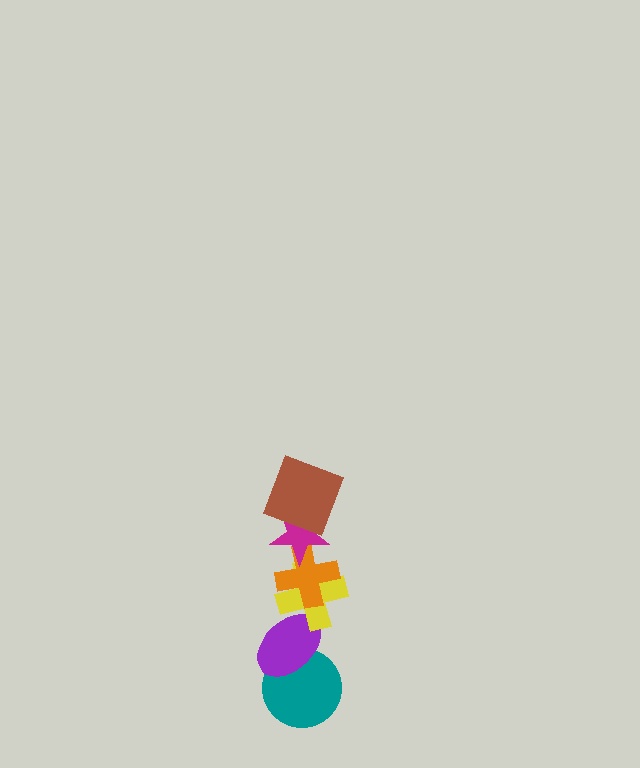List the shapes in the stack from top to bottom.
From top to bottom: the brown square, the magenta star, the orange cross, the yellow cross, the purple ellipse, the teal circle.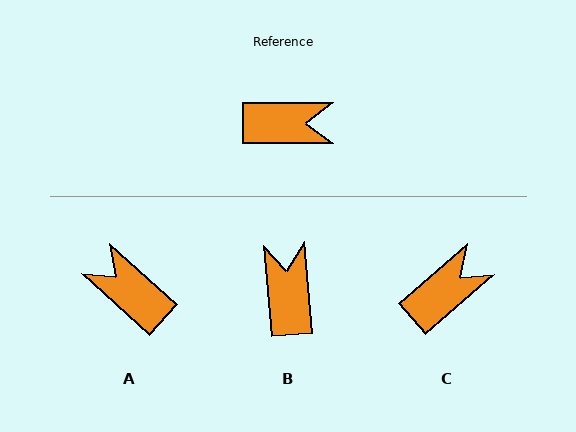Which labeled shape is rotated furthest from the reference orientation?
A, about 138 degrees away.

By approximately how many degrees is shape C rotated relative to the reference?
Approximately 41 degrees counter-clockwise.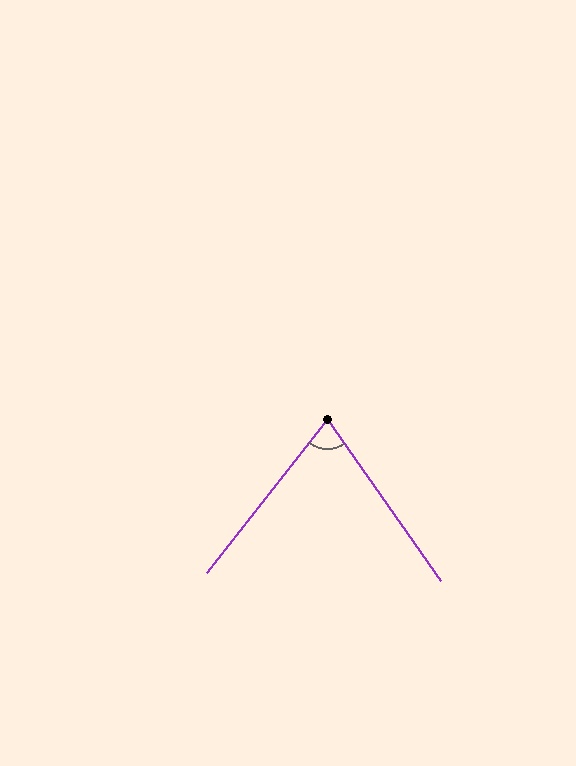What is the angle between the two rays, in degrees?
Approximately 73 degrees.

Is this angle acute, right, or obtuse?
It is acute.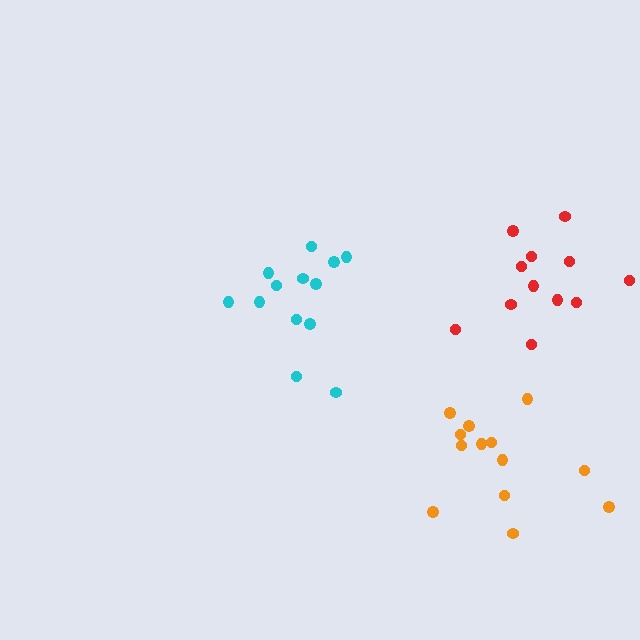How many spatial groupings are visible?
There are 3 spatial groupings.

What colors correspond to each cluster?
The clusters are colored: cyan, red, orange.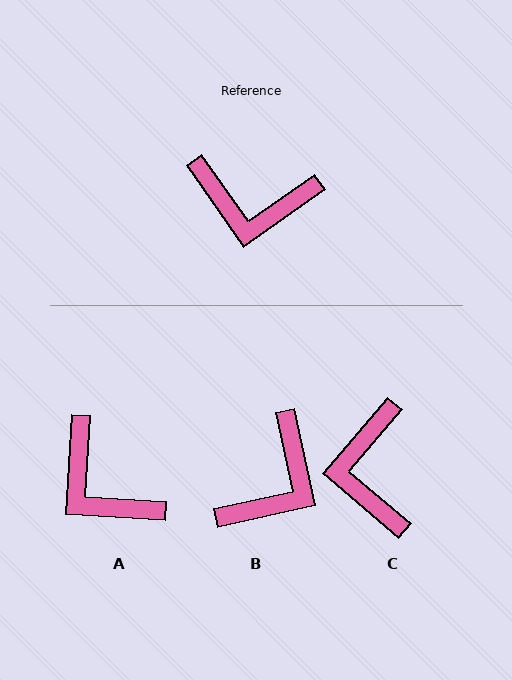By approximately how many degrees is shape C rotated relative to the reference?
Approximately 75 degrees clockwise.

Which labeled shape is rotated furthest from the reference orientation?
C, about 75 degrees away.